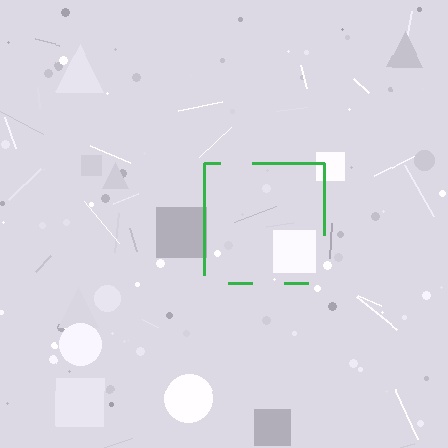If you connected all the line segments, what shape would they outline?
They would outline a square.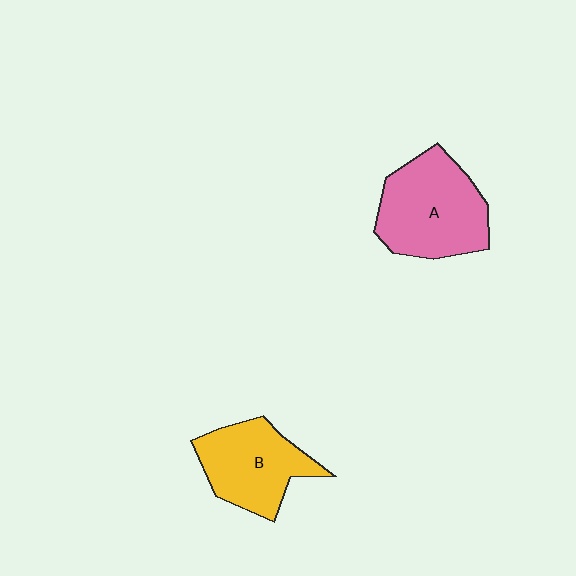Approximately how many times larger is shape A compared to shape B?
Approximately 1.2 times.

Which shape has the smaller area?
Shape B (yellow).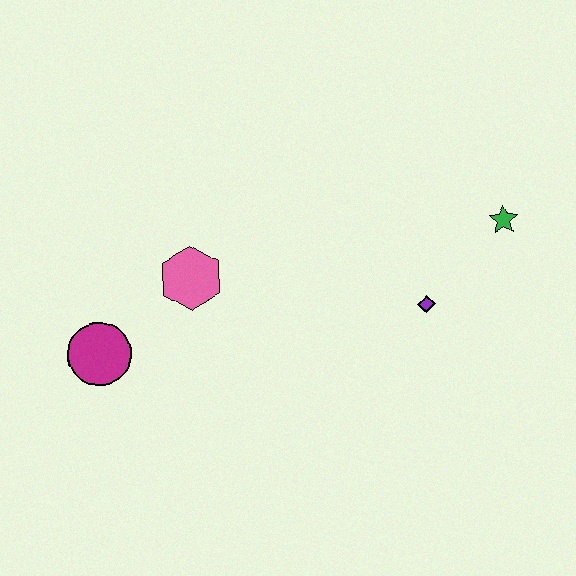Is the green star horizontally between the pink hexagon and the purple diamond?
No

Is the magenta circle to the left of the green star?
Yes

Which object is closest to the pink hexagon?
The magenta circle is closest to the pink hexagon.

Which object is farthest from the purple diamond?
The magenta circle is farthest from the purple diamond.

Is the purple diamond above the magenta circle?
Yes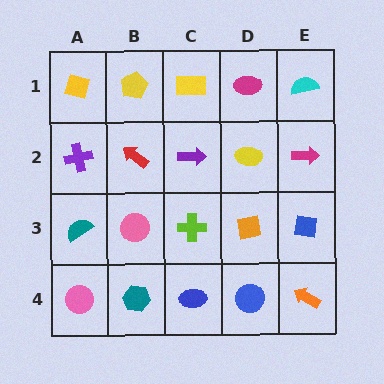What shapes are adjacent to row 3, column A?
A purple cross (row 2, column A), a pink circle (row 4, column A), a pink circle (row 3, column B).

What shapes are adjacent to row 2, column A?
A yellow diamond (row 1, column A), a teal semicircle (row 3, column A), a red arrow (row 2, column B).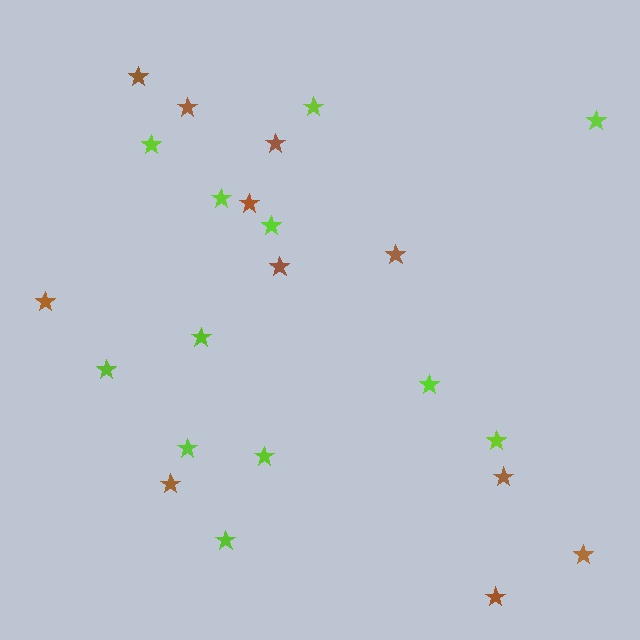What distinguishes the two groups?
There are 2 groups: one group of brown stars (11) and one group of lime stars (12).